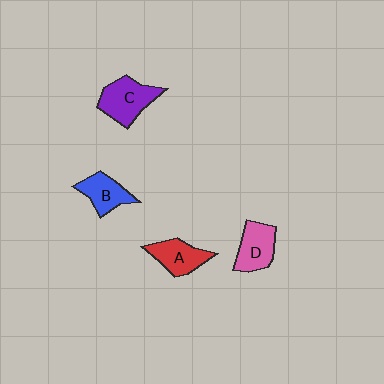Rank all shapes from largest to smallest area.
From largest to smallest: C (purple), D (pink), A (red), B (blue).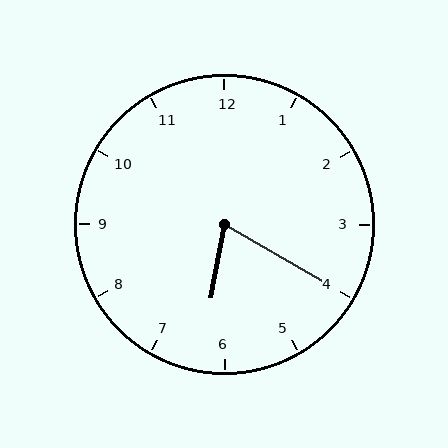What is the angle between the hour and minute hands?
Approximately 70 degrees.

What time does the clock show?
6:20.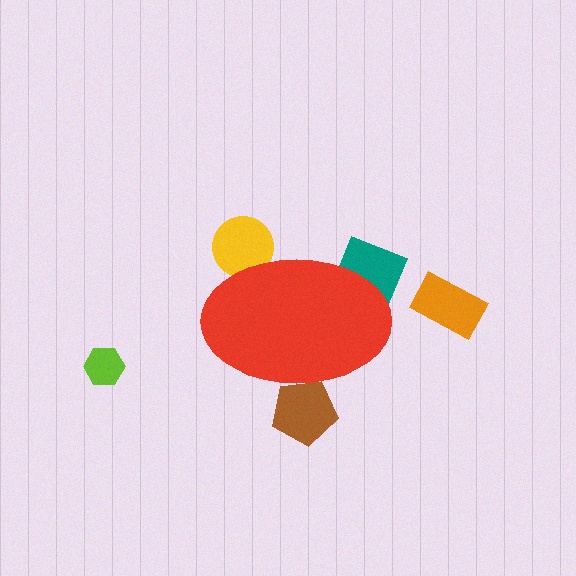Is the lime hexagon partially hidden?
No, the lime hexagon is fully visible.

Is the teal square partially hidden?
Yes, the teal square is partially hidden behind the red ellipse.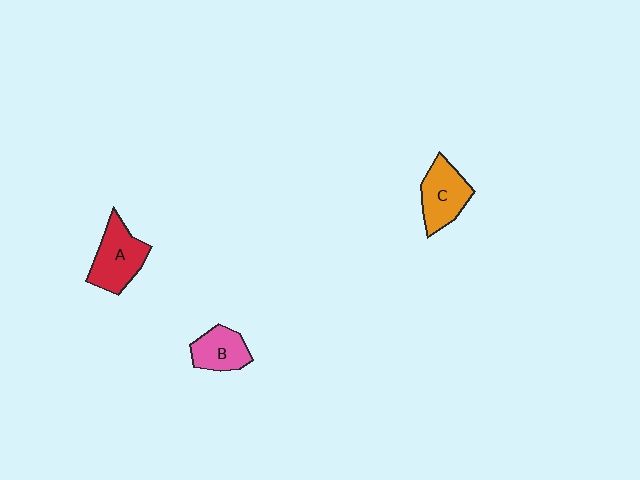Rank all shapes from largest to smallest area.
From largest to smallest: A (red), C (orange), B (pink).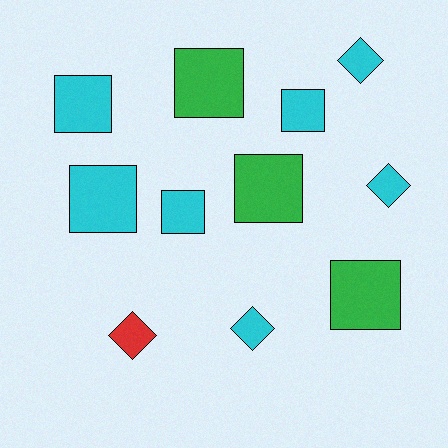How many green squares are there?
There are 3 green squares.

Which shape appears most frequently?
Square, with 7 objects.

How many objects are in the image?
There are 11 objects.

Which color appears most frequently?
Cyan, with 7 objects.